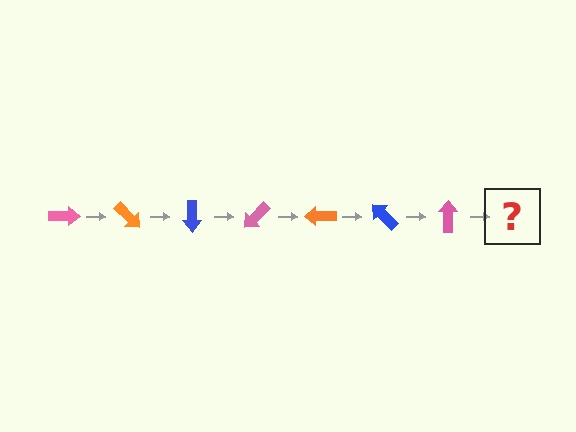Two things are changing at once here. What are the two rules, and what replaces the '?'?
The two rules are that it rotates 45 degrees each step and the color cycles through pink, orange, and blue. The '?' should be an orange arrow, rotated 315 degrees from the start.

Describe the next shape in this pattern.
It should be an orange arrow, rotated 315 degrees from the start.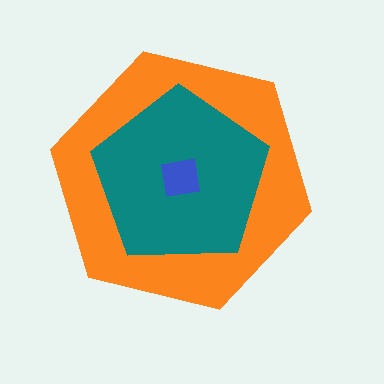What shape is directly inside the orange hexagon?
The teal pentagon.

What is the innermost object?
The blue square.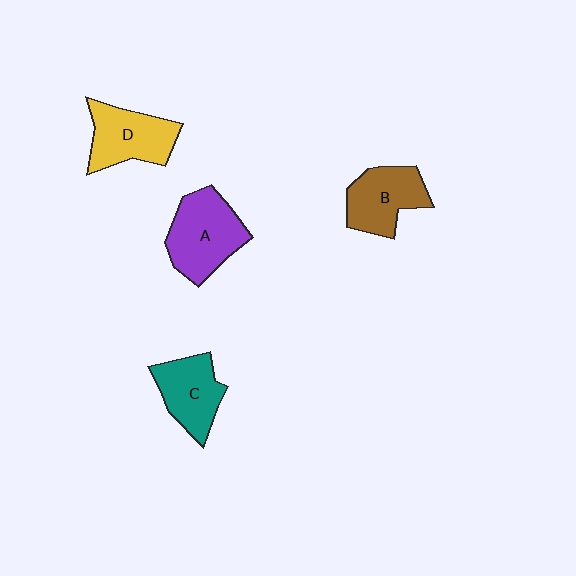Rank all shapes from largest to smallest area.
From largest to smallest: A (purple), D (yellow), B (brown), C (teal).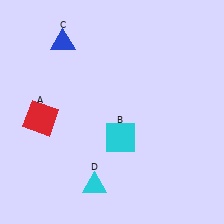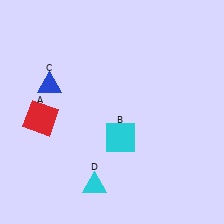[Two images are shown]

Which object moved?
The blue triangle (C) moved down.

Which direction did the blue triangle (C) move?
The blue triangle (C) moved down.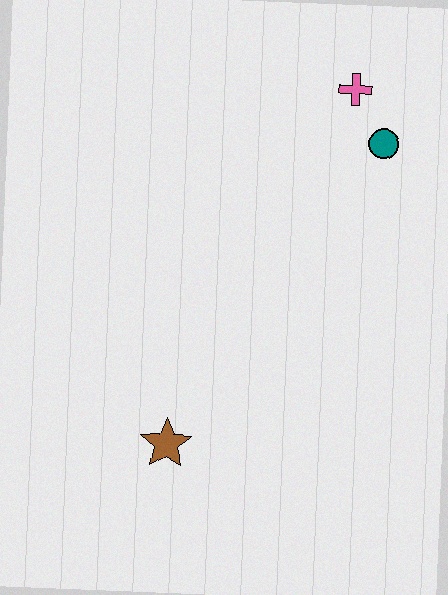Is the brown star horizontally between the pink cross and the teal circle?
No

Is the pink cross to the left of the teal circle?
Yes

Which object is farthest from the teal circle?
The brown star is farthest from the teal circle.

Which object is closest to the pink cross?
The teal circle is closest to the pink cross.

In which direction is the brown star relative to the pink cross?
The brown star is below the pink cross.